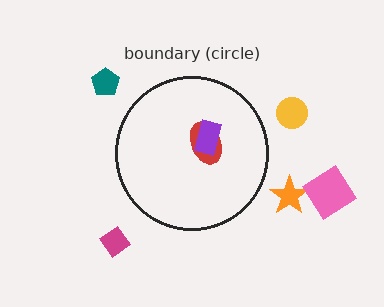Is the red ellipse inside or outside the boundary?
Inside.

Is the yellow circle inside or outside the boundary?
Outside.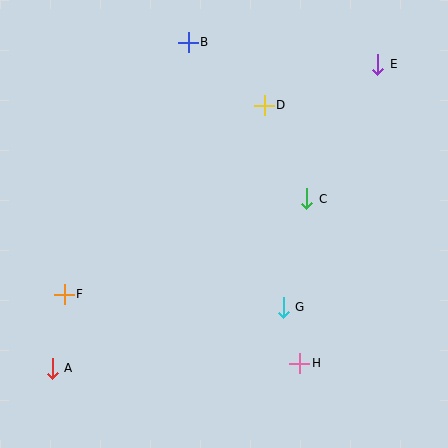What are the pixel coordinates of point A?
Point A is at (52, 368).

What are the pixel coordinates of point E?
Point E is at (378, 64).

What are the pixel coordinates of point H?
Point H is at (300, 363).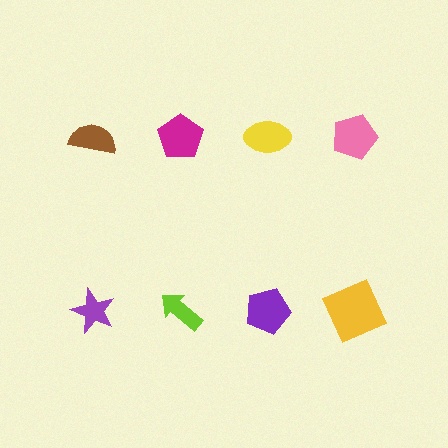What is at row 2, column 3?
A purple pentagon.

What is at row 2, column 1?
A purple star.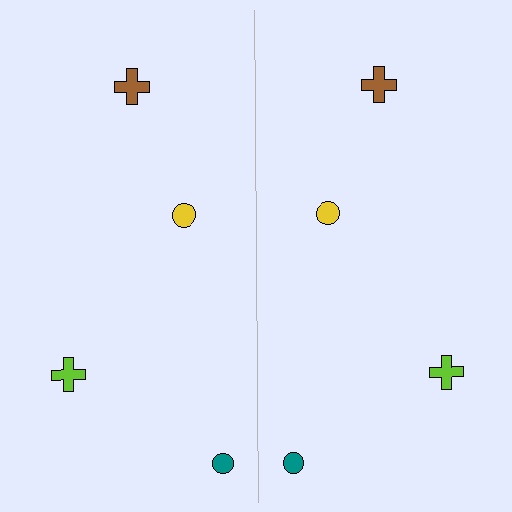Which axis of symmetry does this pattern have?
The pattern has a vertical axis of symmetry running through the center of the image.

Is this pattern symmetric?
Yes, this pattern has bilateral (reflection) symmetry.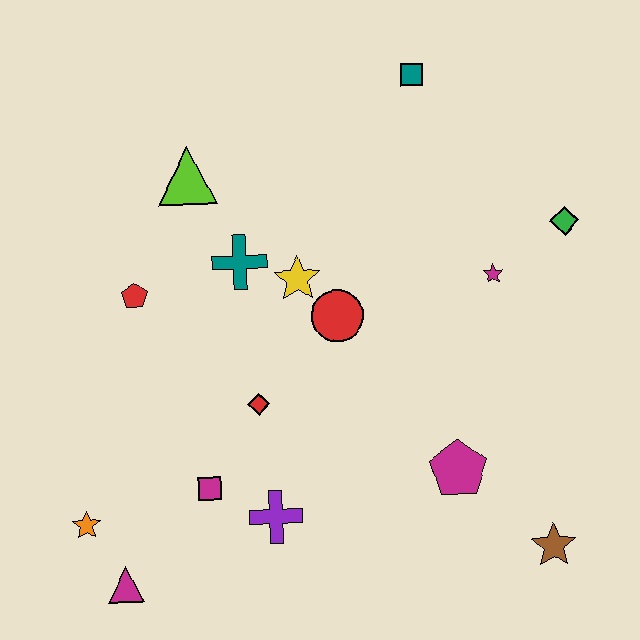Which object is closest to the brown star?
The magenta pentagon is closest to the brown star.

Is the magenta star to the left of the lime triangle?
No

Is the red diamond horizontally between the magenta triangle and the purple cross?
Yes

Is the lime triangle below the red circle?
No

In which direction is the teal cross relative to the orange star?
The teal cross is above the orange star.